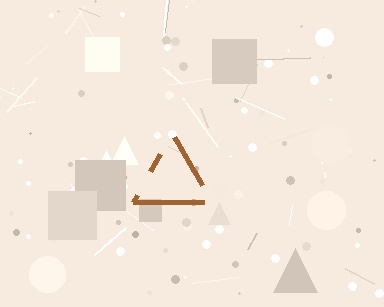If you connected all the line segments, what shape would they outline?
They would outline a triangle.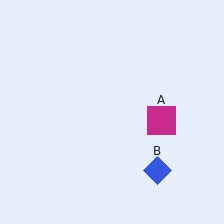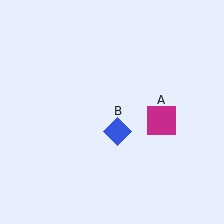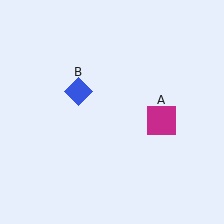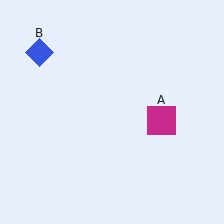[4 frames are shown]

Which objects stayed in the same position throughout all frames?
Magenta square (object A) remained stationary.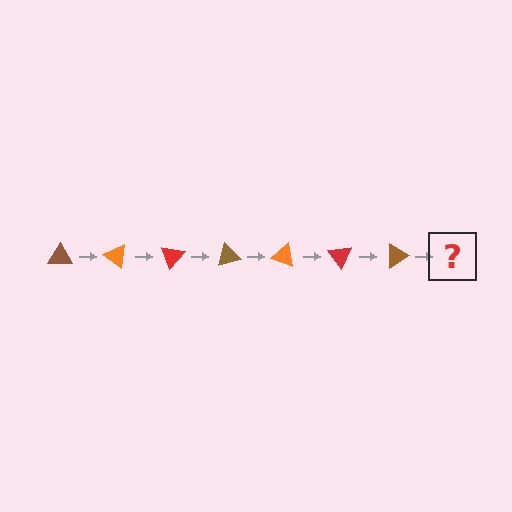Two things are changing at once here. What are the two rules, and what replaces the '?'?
The two rules are that it rotates 35 degrees each step and the color cycles through brown, orange, and red. The '?' should be an orange triangle, rotated 245 degrees from the start.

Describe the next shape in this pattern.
It should be an orange triangle, rotated 245 degrees from the start.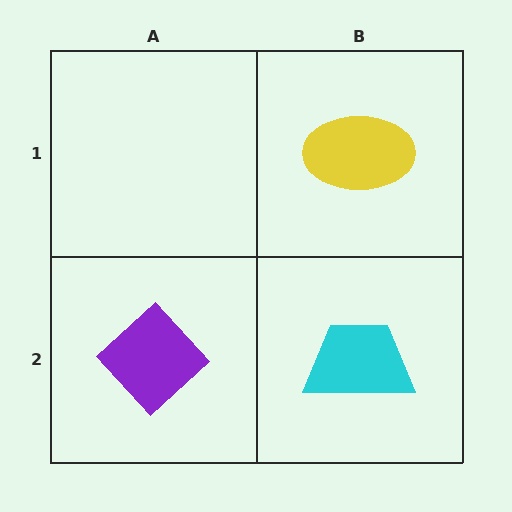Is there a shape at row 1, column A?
No, that cell is empty.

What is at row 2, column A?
A purple diamond.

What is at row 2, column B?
A cyan trapezoid.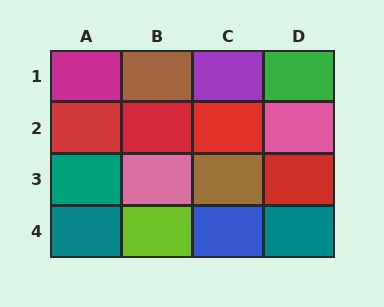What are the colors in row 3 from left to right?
Teal, pink, brown, red.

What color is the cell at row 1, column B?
Brown.